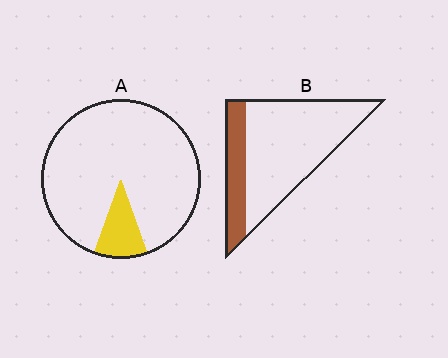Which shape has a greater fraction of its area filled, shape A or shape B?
Shape B.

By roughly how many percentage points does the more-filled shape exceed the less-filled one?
By roughly 15 percentage points (B over A).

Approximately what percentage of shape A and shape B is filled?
A is approximately 10% and B is approximately 25%.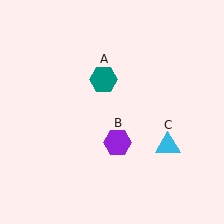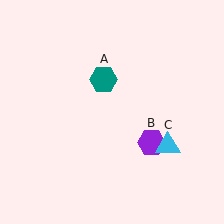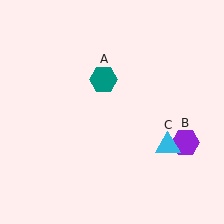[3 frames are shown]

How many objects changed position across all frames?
1 object changed position: purple hexagon (object B).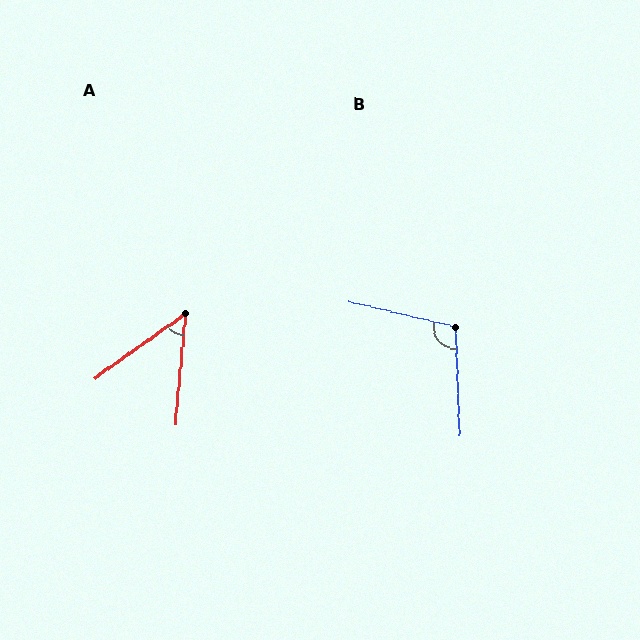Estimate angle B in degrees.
Approximately 105 degrees.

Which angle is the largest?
B, at approximately 105 degrees.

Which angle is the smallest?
A, at approximately 49 degrees.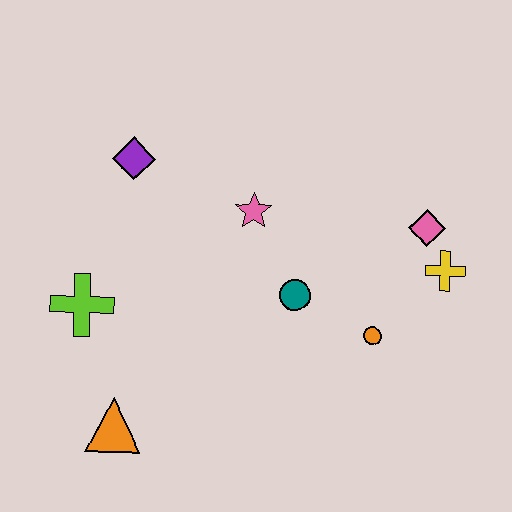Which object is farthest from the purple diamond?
The yellow cross is farthest from the purple diamond.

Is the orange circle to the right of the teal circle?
Yes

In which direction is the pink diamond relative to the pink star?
The pink diamond is to the right of the pink star.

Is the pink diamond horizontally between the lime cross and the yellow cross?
Yes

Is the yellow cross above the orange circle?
Yes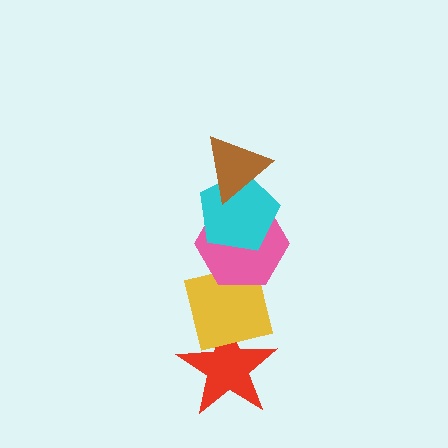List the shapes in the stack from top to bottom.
From top to bottom: the brown triangle, the cyan pentagon, the pink hexagon, the yellow square, the red star.